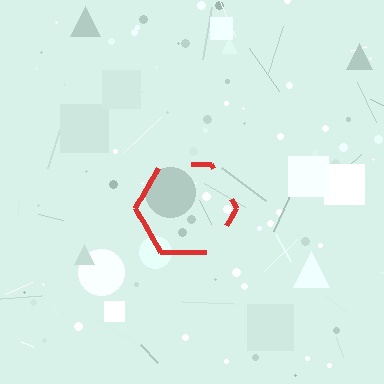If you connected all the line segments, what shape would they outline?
They would outline a hexagon.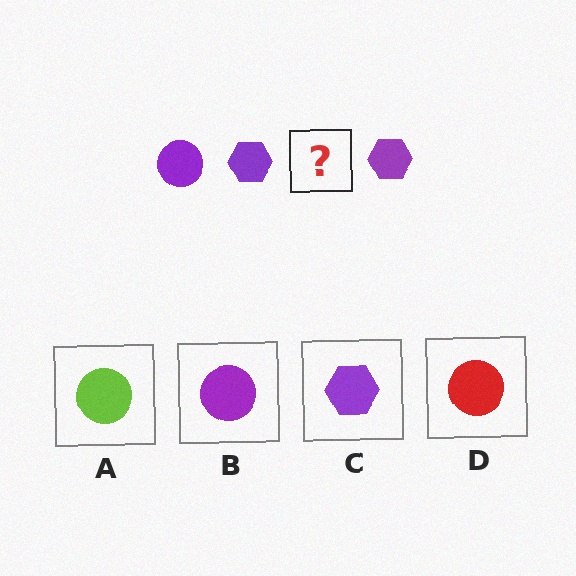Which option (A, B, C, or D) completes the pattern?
B.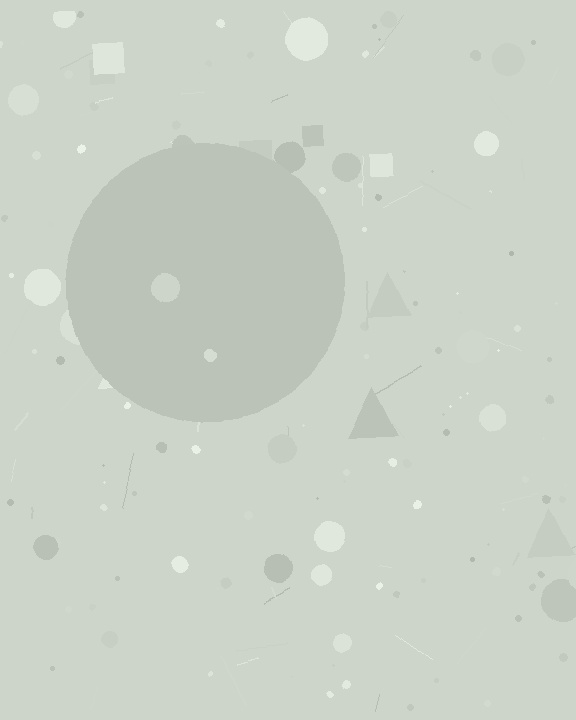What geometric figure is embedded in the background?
A circle is embedded in the background.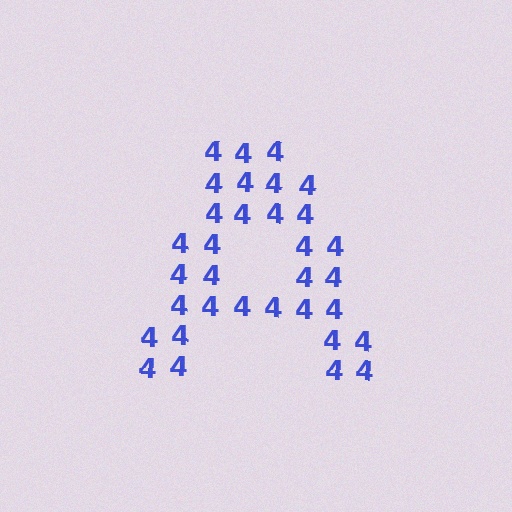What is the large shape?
The large shape is the letter A.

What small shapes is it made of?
It is made of small digit 4's.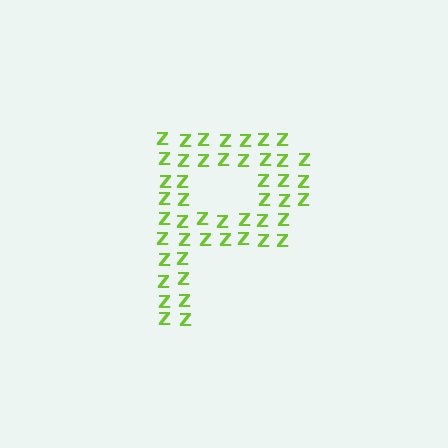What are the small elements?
The small elements are letter Z's.